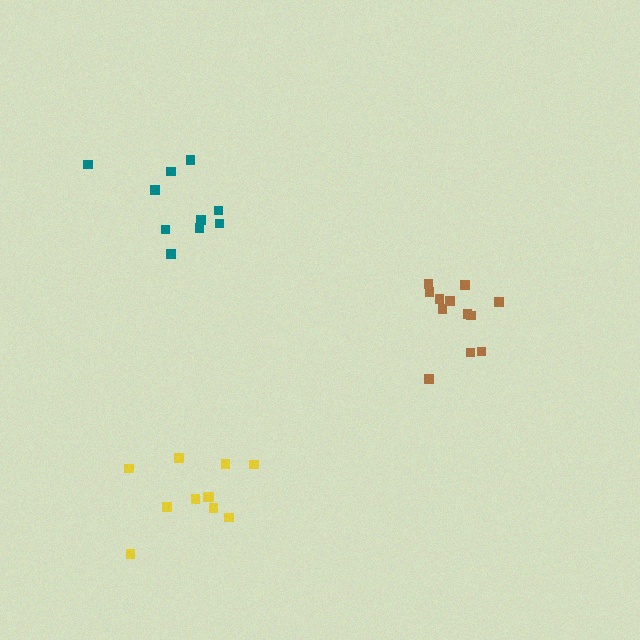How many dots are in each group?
Group 1: 10 dots, Group 2: 12 dots, Group 3: 11 dots (33 total).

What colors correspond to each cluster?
The clusters are colored: teal, brown, yellow.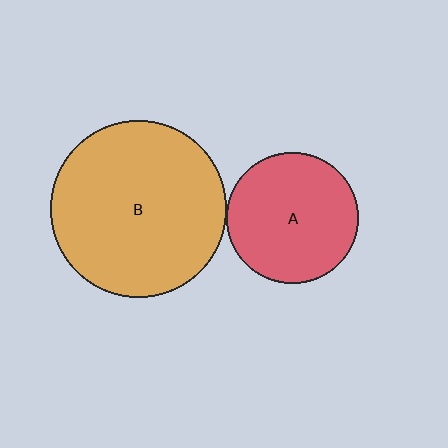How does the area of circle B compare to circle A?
Approximately 1.8 times.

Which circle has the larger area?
Circle B (orange).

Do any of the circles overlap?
No, none of the circles overlap.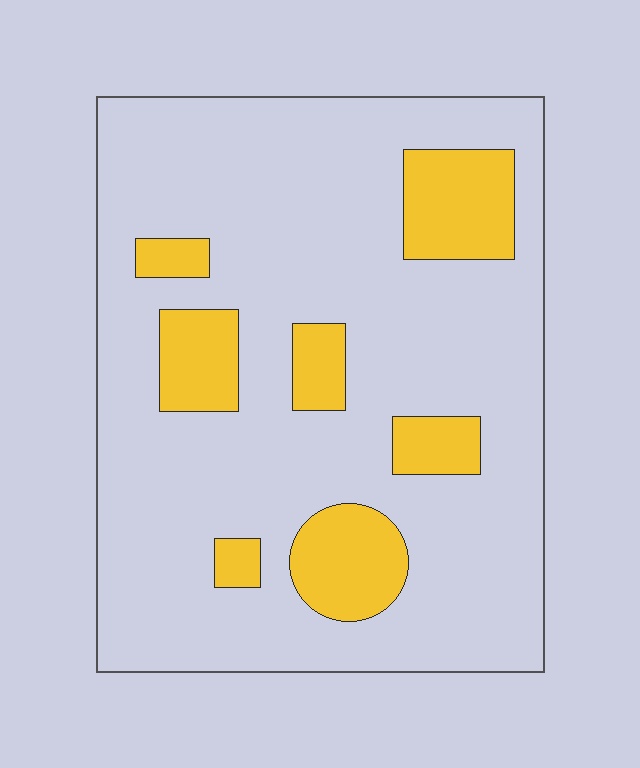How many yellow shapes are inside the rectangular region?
7.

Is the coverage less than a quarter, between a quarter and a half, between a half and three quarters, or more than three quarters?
Less than a quarter.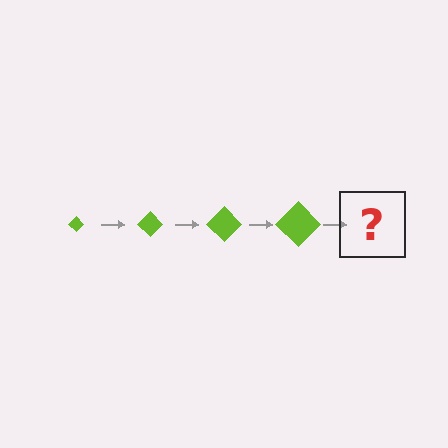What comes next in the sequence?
The next element should be a lime diamond, larger than the previous one.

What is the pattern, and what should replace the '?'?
The pattern is that the diamond gets progressively larger each step. The '?' should be a lime diamond, larger than the previous one.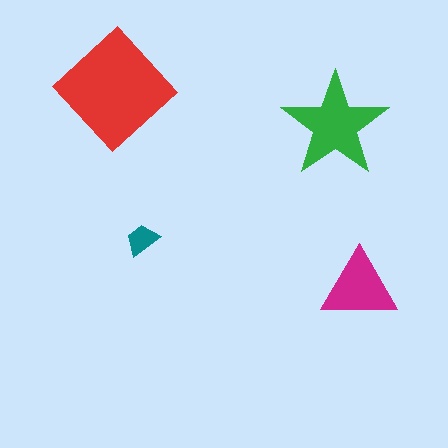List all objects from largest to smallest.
The red diamond, the green star, the magenta triangle, the teal trapezoid.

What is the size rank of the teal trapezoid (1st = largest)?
4th.